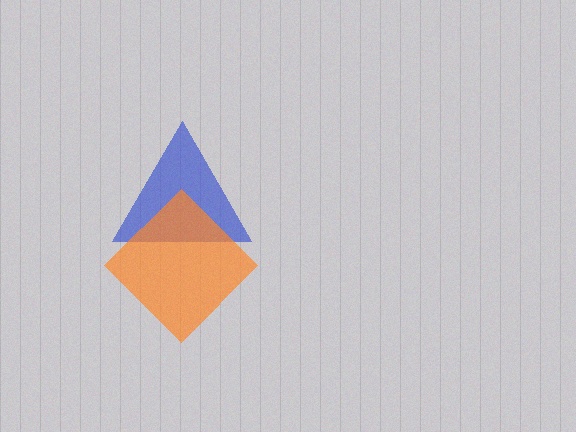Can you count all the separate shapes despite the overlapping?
Yes, there are 2 separate shapes.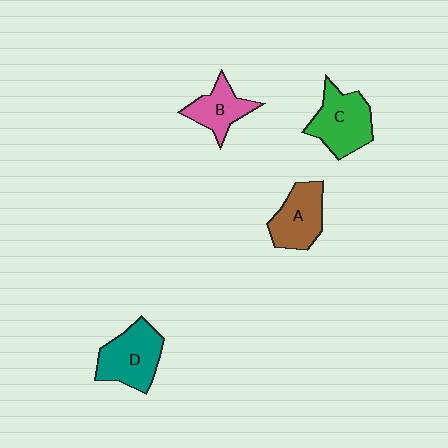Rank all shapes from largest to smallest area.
From largest to smallest: D (teal), C (green), A (brown), B (pink).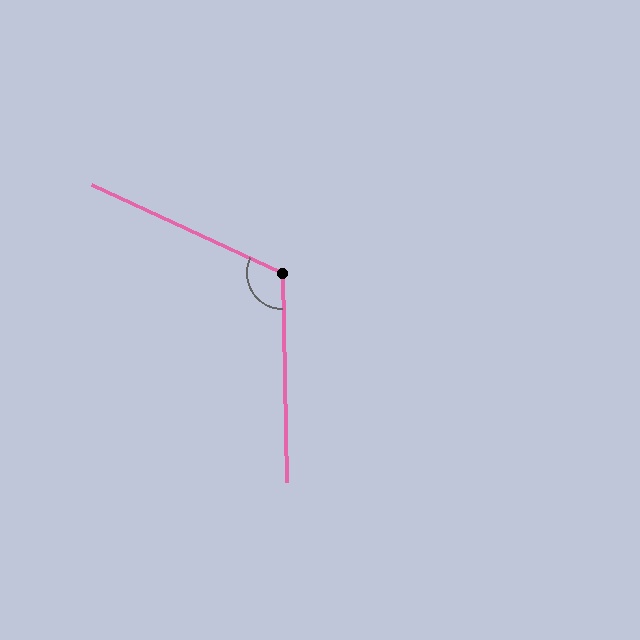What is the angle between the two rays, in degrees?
Approximately 116 degrees.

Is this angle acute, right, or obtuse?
It is obtuse.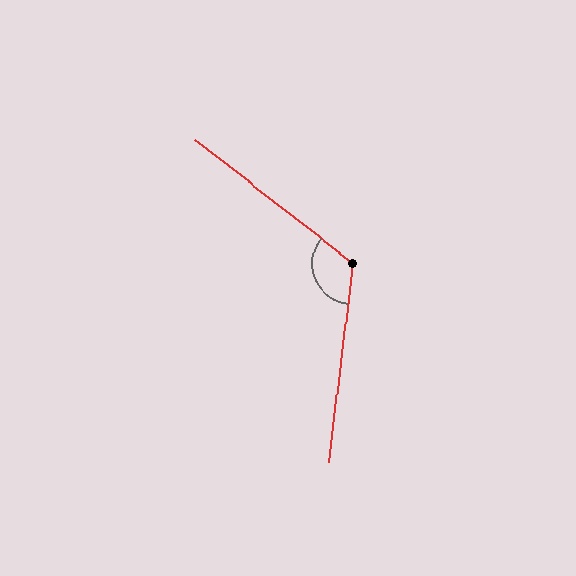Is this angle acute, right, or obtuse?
It is obtuse.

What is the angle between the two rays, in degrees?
Approximately 121 degrees.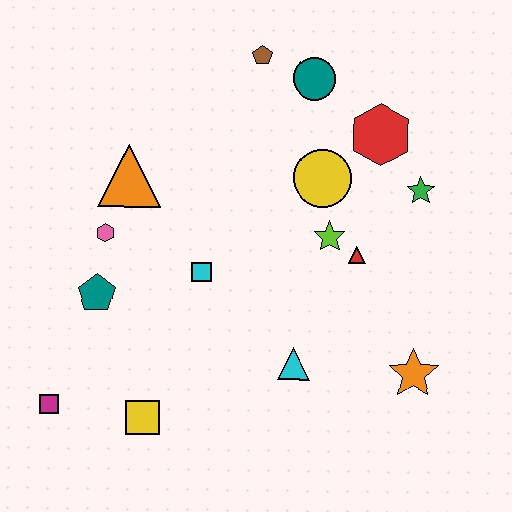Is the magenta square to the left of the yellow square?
Yes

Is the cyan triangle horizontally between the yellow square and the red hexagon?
Yes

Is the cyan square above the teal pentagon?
Yes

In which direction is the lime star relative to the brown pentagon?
The lime star is below the brown pentagon.